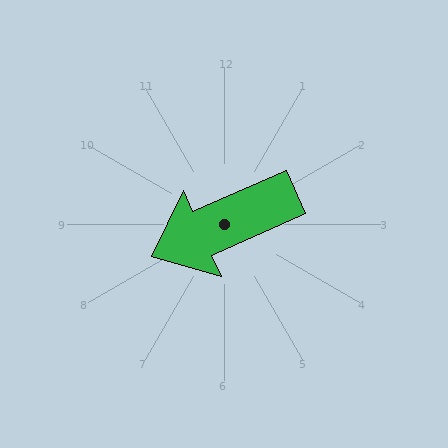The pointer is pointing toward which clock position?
Roughly 8 o'clock.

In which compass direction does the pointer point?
Southwest.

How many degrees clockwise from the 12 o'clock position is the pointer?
Approximately 246 degrees.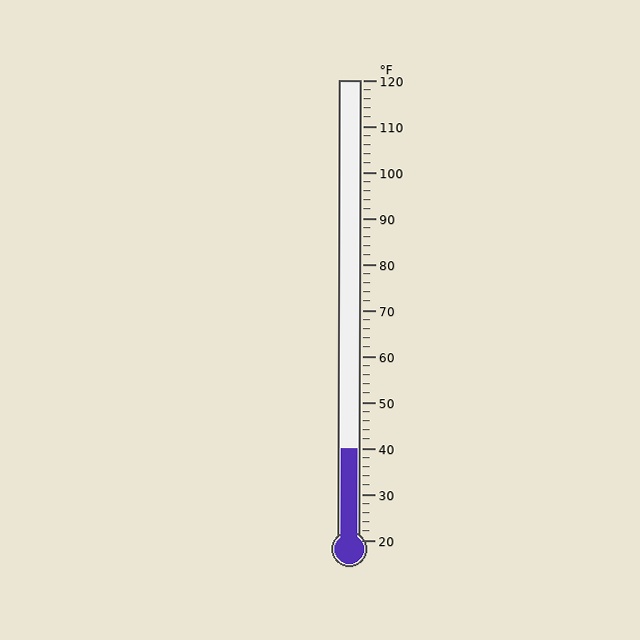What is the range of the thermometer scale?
The thermometer scale ranges from 20°F to 120°F.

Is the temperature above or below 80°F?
The temperature is below 80°F.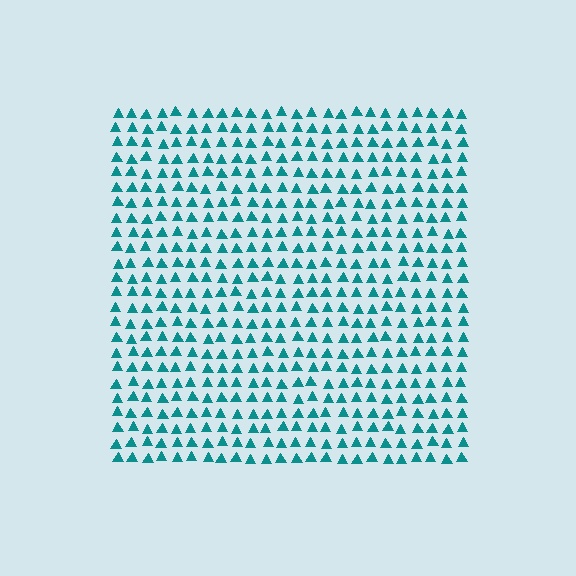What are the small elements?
The small elements are triangles.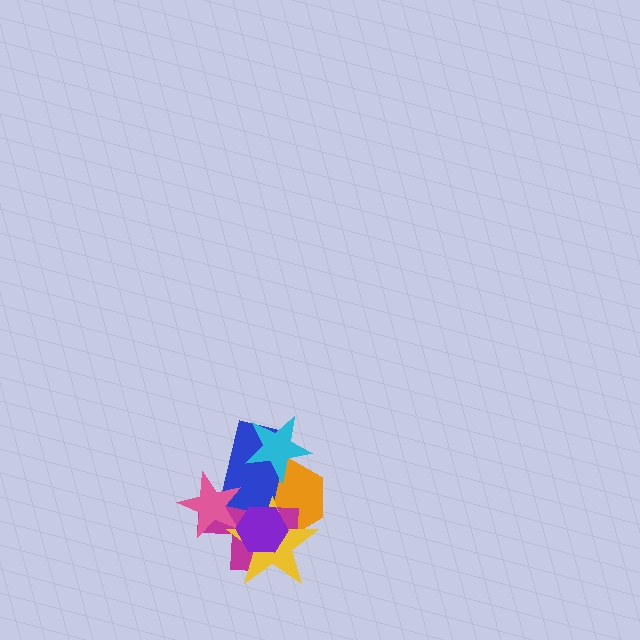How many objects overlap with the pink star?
3 objects overlap with the pink star.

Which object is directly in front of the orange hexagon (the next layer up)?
The magenta cross is directly in front of the orange hexagon.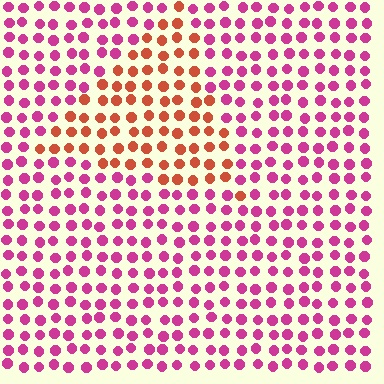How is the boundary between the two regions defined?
The boundary is defined purely by a slight shift in hue (about 49 degrees). Spacing, size, and orientation are identical on both sides.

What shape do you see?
I see a triangle.